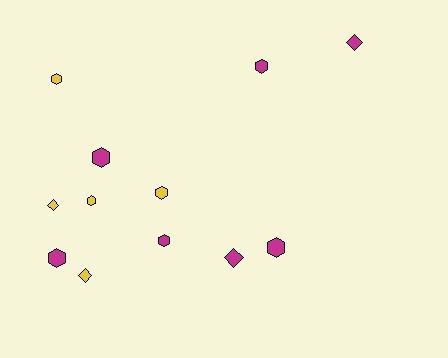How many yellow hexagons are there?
There are 3 yellow hexagons.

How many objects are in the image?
There are 12 objects.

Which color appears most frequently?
Magenta, with 7 objects.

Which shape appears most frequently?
Hexagon, with 8 objects.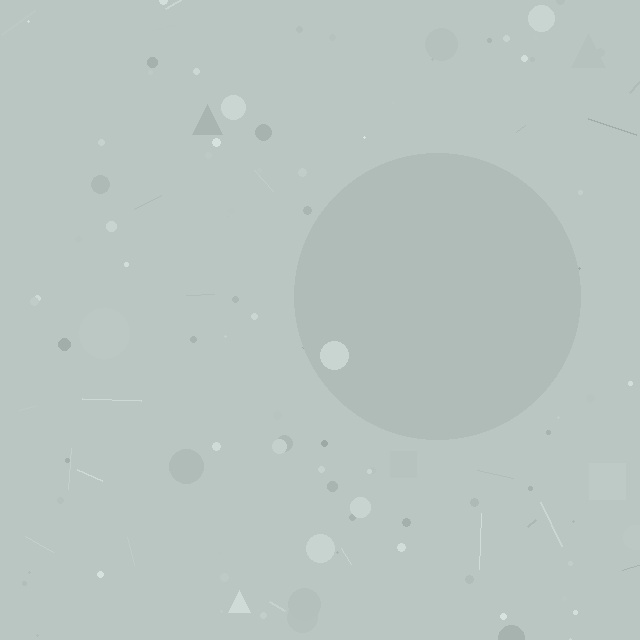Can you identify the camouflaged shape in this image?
The camouflaged shape is a circle.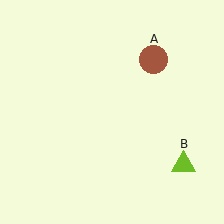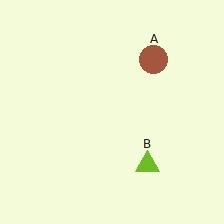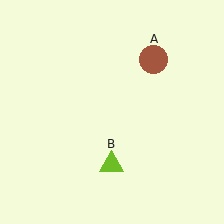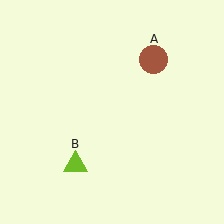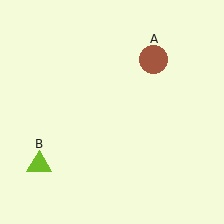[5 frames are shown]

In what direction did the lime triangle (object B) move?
The lime triangle (object B) moved left.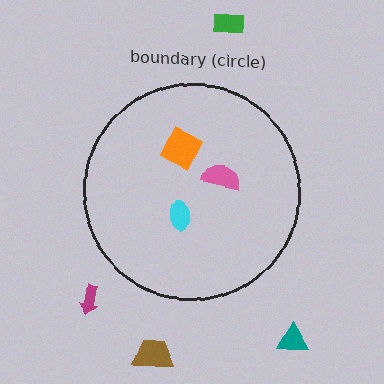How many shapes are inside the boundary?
3 inside, 4 outside.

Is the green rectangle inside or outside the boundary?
Outside.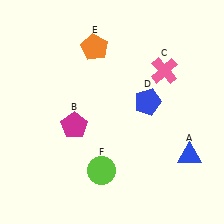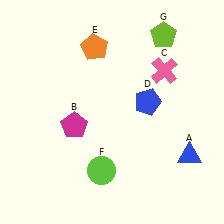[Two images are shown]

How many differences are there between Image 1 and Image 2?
There is 1 difference between the two images.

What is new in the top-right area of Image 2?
A lime pentagon (G) was added in the top-right area of Image 2.